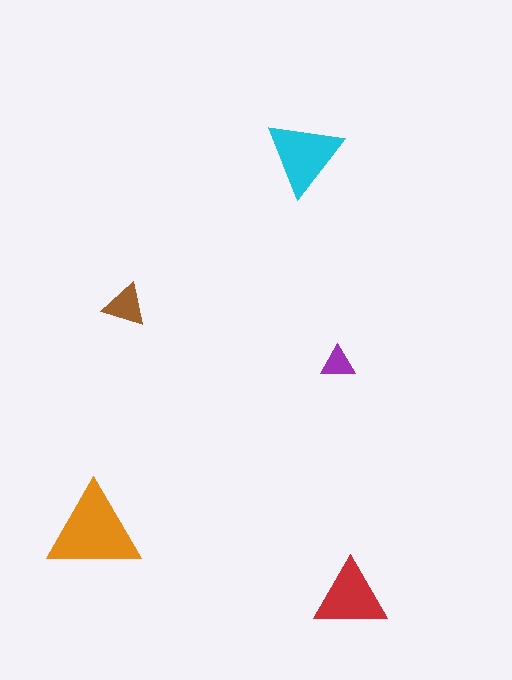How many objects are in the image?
There are 5 objects in the image.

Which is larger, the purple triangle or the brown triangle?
The brown one.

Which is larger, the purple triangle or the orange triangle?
The orange one.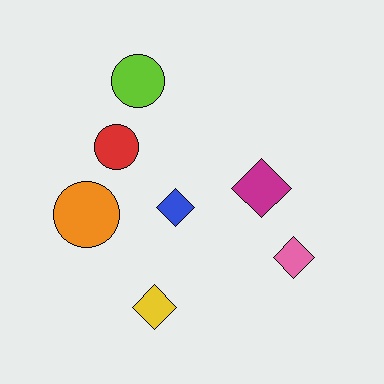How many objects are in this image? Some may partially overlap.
There are 7 objects.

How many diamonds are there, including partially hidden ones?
There are 4 diamonds.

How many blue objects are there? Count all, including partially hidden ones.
There is 1 blue object.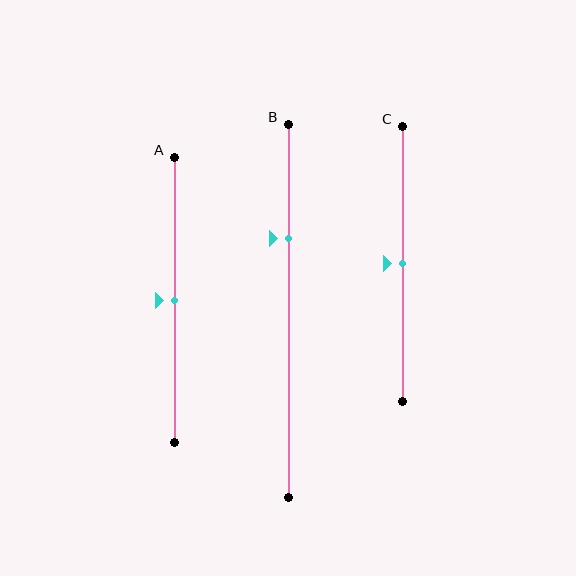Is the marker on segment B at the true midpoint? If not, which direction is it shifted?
No, the marker on segment B is shifted upward by about 19% of the segment length.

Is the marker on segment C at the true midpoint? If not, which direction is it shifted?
Yes, the marker on segment C is at the true midpoint.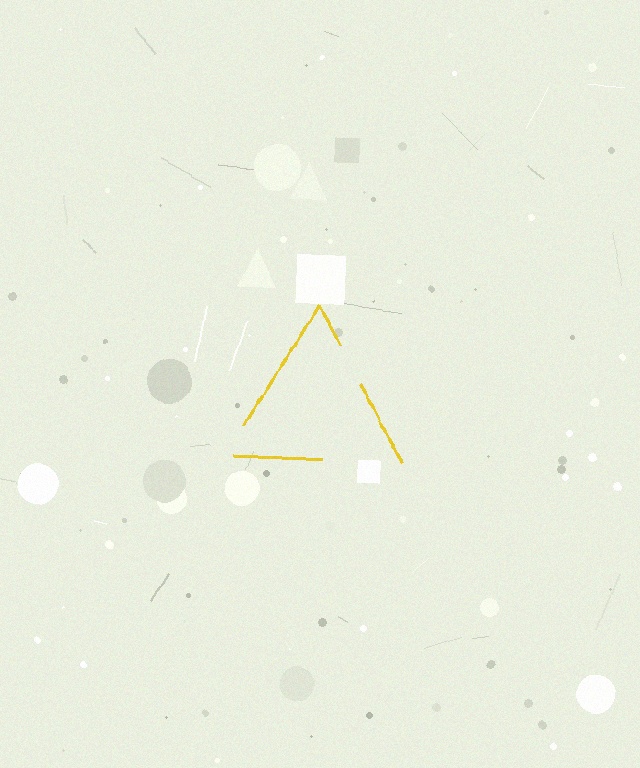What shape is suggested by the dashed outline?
The dashed outline suggests a triangle.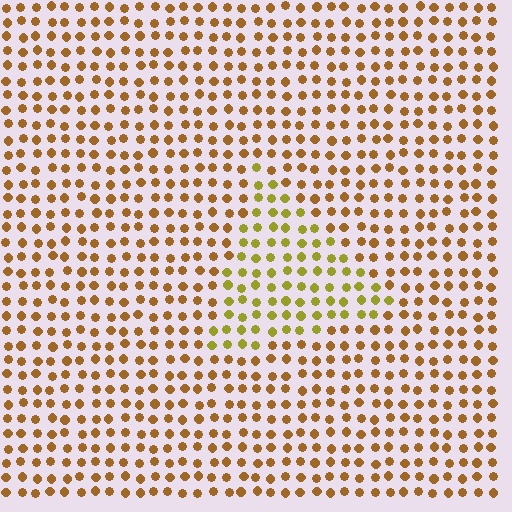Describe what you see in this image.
The image is filled with small brown elements in a uniform arrangement. A triangle-shaped region is visible where the elements are tinted to a slightly different hue, forming a subtle color boundary.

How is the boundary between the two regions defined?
The boundary is defined purely by a slight shift in hue (about 31 degrees). Spacing, size, and orientation are identical on both sides.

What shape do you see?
I see a triangle.